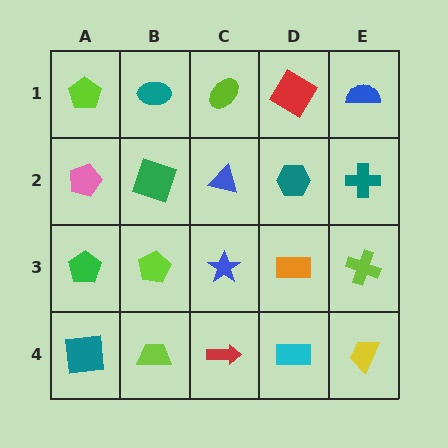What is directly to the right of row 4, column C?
A cyan rectangle.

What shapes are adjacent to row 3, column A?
A pink pentagon (row 2, column A), a teal square (row 4, column A), a lime pentagon (row 3, column B).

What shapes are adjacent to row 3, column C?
A blue triangle (row 2, column C), a red arrow (row 4, column C), a lime pentagon (row 3, column B), an orange rectangle (row 3, column D).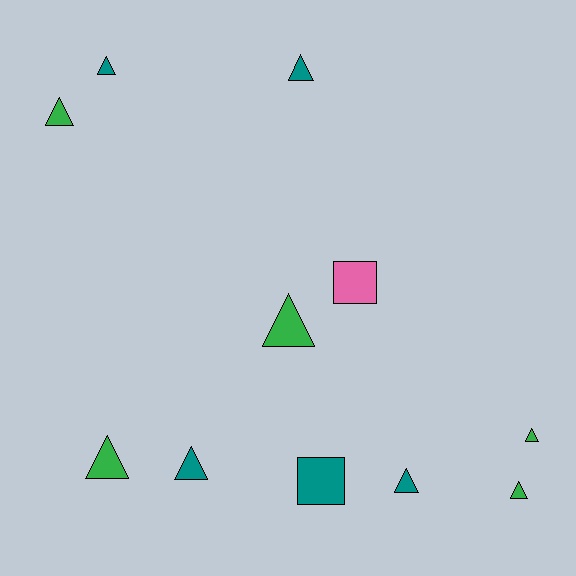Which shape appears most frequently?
Triangle, with 9 objects.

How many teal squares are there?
There is 1 teal square.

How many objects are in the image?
There are 11 objects.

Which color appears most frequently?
Teal, with 5 objects.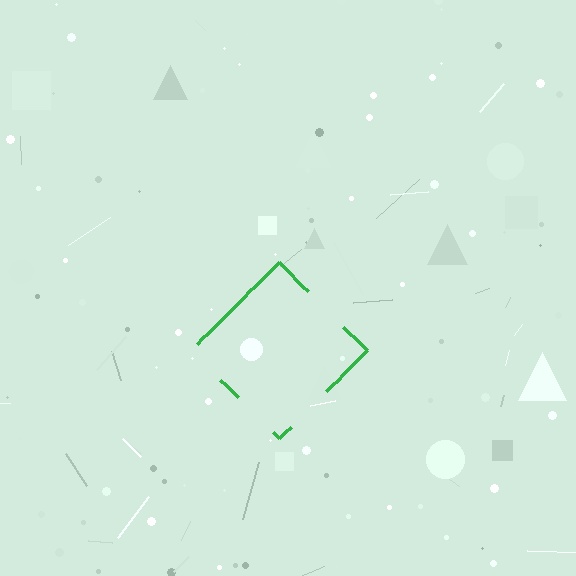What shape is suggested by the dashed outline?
The dashed outline suggests a diamond.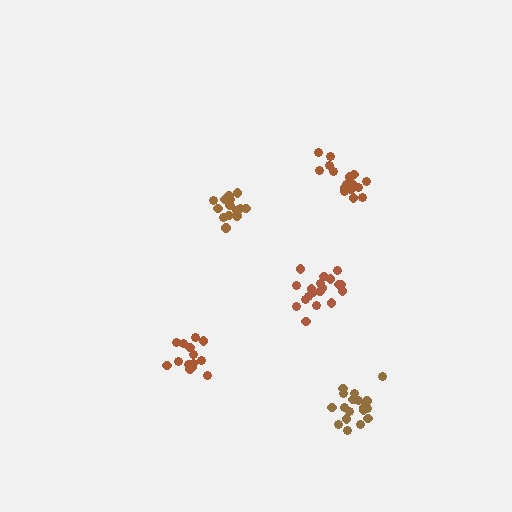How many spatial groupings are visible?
There are 5 spatial groupings.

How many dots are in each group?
Group 1: 14 dots, Group 2: 17 dots, Group 3: 19 dots, Group 4: 14 dots, Group 5: 18 dots (82 total).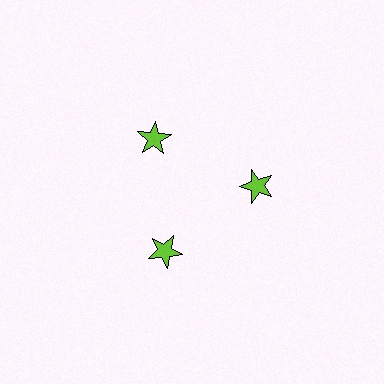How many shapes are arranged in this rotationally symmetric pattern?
There are 3 shapes, arranged in 3 groups of 1.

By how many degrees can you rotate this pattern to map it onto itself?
The pattern maps onto itself every 120 degrees of rotation.